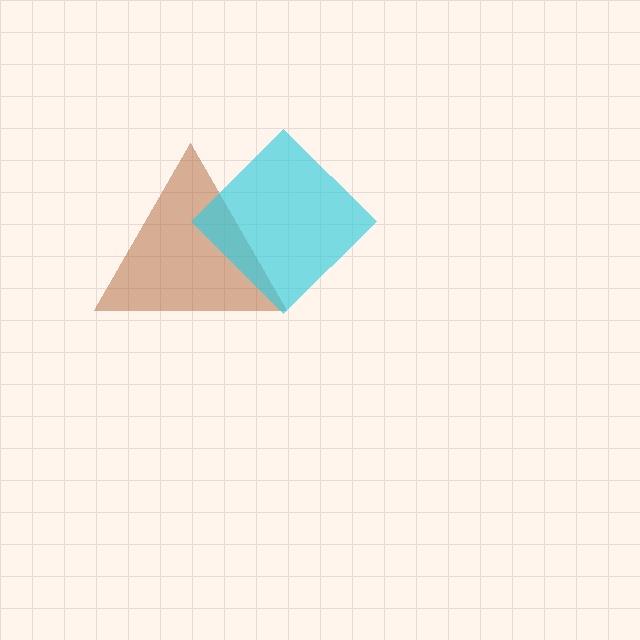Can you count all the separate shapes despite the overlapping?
Yes, there are 2 separate shapes.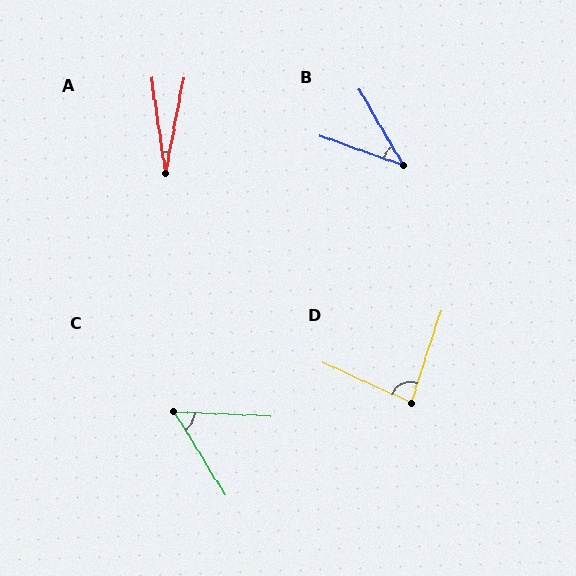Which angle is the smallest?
A, at approximately 19 degrees.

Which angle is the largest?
D, at approximately 83 degrees.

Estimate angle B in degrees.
Approximately 40 degrees.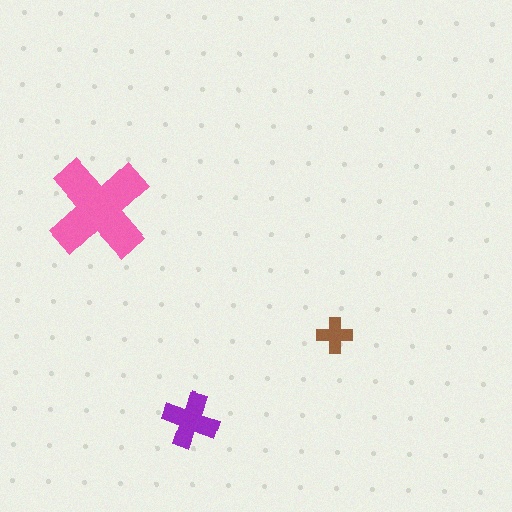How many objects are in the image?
There are 3 objects in the image.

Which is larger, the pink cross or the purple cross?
The pink one.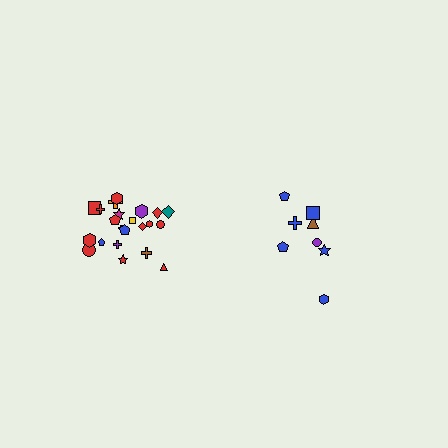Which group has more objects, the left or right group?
The left group.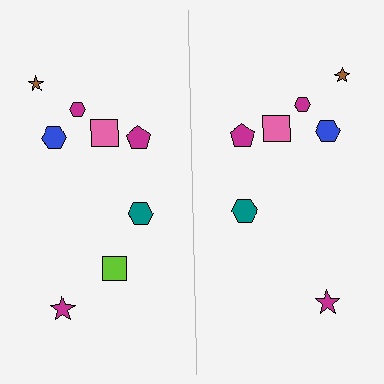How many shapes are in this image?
There are 15 shapes in this image.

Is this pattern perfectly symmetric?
No, the pattern is not perfectly symmetric. A lime square is missing from the right side.